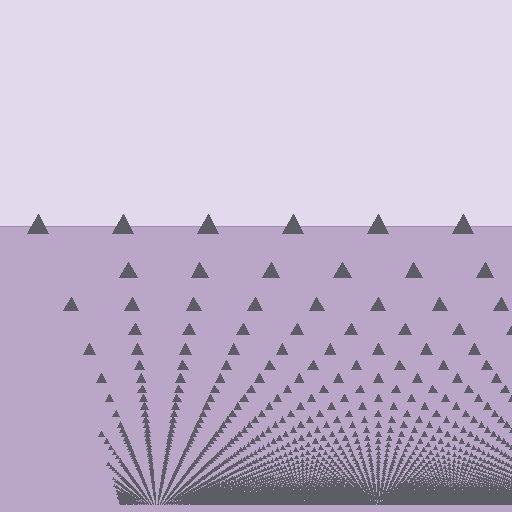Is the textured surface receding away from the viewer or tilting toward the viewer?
The surface appears to tilt toward the viewer. Texture elements get larger and sparser toward the top.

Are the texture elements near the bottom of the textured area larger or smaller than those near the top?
Smaller. The gradient is inverted — elements near the bottom are smaller and denser.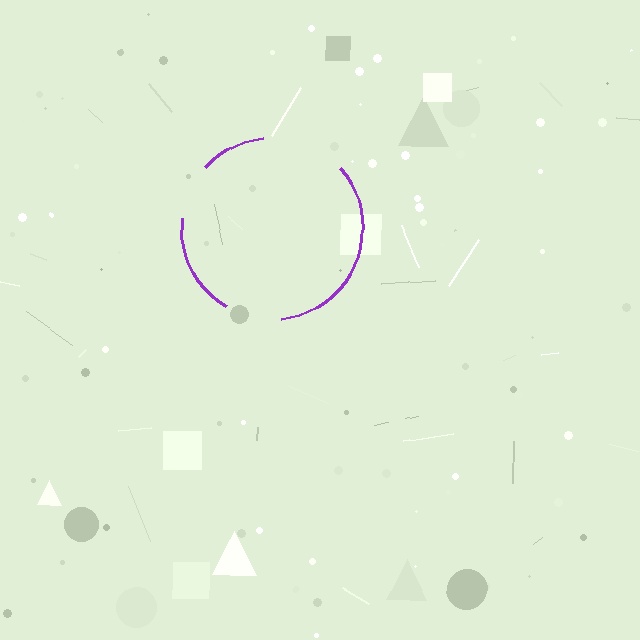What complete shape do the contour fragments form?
The contour fragments form a circle.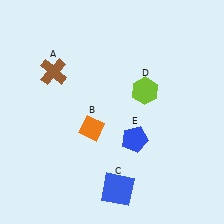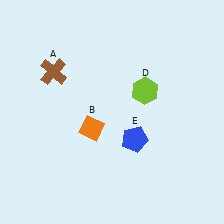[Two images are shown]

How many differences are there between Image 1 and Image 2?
There is 1 difference between the two images.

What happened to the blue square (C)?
The blue square (C) was removed in Image 2. It was in the bottom-right area of Image 1.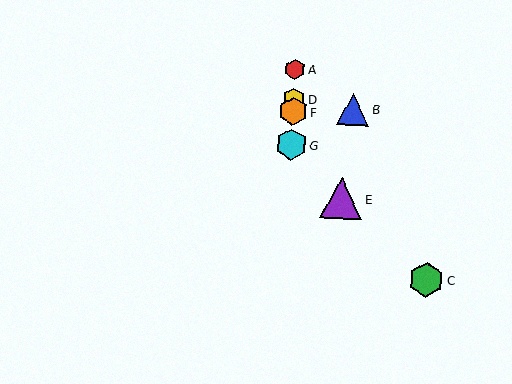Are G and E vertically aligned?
No, G is at x≈291 and E is at x≈341.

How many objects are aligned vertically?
4 objects (A, D, F, G) are aligned vertically.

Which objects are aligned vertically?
Objects A, D, F, G are aligned vertically.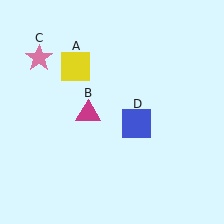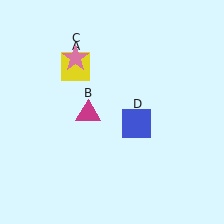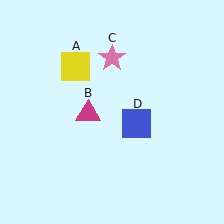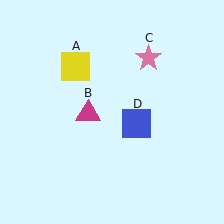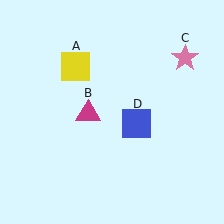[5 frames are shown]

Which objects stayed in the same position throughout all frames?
Yellow square (object A) and magenta triangle (object B) and blue square (object D) remained stationary.